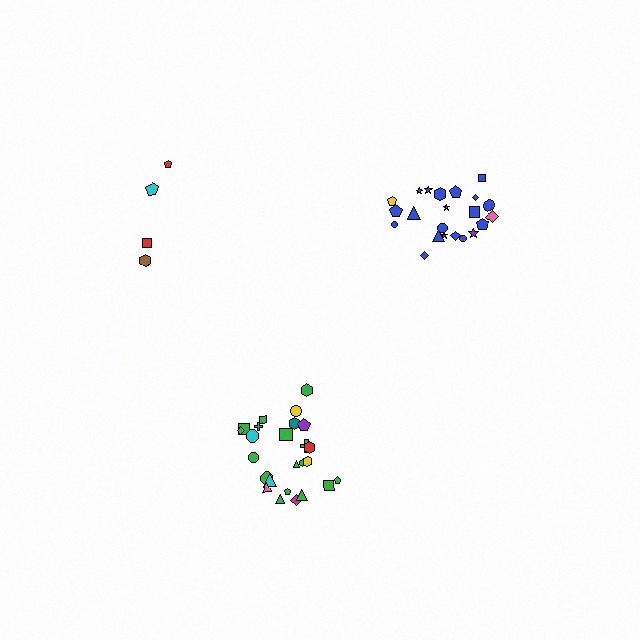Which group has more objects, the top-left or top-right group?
The top-right group.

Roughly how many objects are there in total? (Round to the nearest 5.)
Roughly 50 objects in total.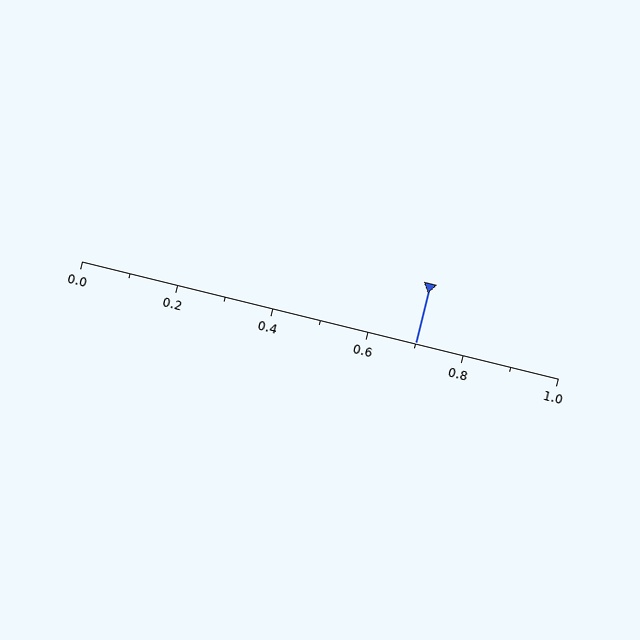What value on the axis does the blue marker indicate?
The marker indicates approximately 0.7.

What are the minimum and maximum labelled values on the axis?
The axis runs from 0.0 to 1.0.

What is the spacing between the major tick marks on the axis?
The major ticks are spaced 0.2 apart.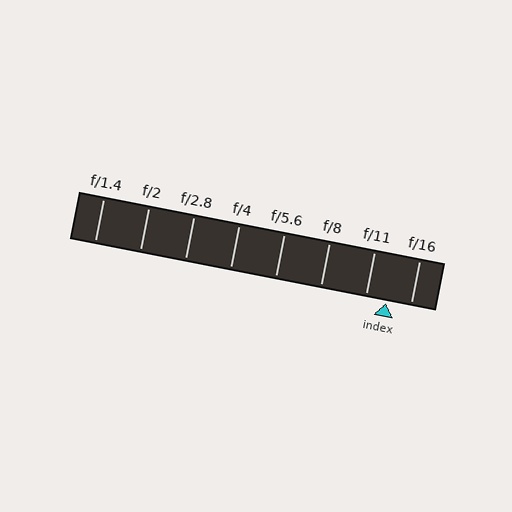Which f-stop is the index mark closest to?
The index mark is closest to f/11.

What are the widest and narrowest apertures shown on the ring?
The widest aperture shown is f/1.4 and the narrowest is f/16.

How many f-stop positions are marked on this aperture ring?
There are 8 f-stop positions marked.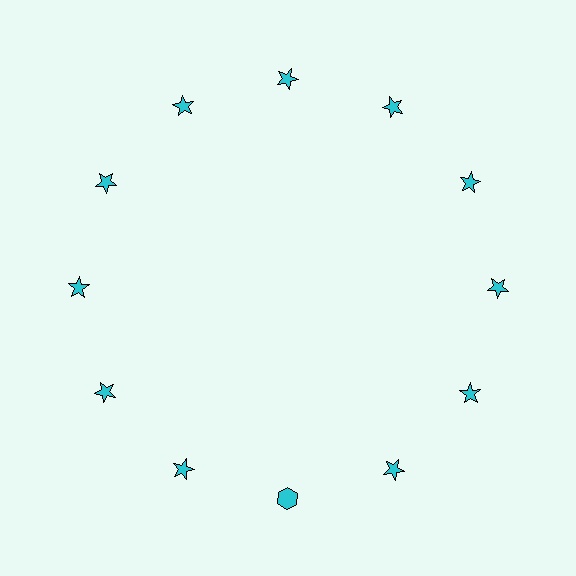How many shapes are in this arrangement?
There are 12 shapes arranged in a ring pattern.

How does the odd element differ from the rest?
It has a different shape: hexagon instead of star.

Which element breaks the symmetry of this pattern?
The cyan hexagon at roughly the 6 o'clock position breaks the symmetry. All other shapes are cyan stars.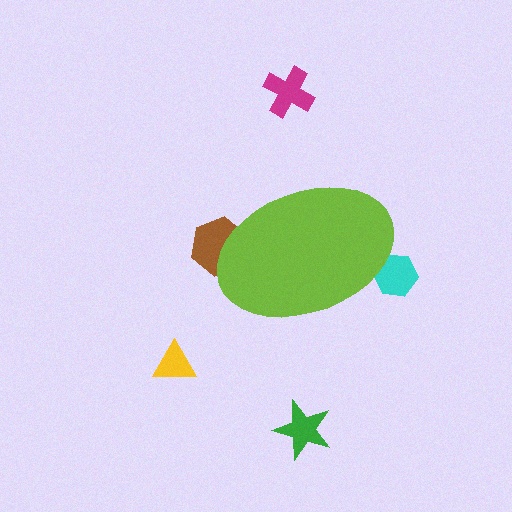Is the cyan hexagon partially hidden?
Yes, the cyan hexagon is partially hidden behind the lime ellipse.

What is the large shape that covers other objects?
A lime ellipse.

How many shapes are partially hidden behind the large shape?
2 shapes are partially hidden.